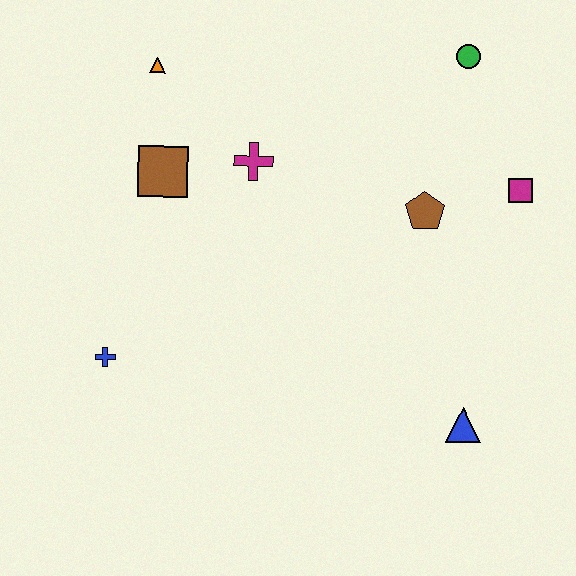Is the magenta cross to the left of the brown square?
No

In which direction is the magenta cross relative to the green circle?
The magenta cross is to the left of the green circle.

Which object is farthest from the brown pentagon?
The blue cross is farthest from the brown pentagon.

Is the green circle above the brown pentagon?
Yes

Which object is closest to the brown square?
The magenta cross is closest to the brown square.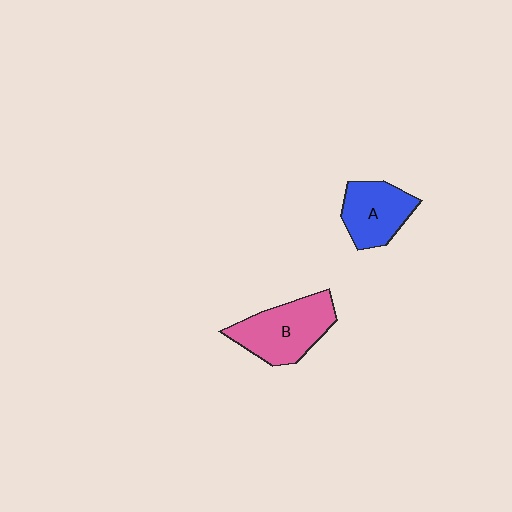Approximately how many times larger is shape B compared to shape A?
Approximately 1.3 times.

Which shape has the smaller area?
Shape A (blue).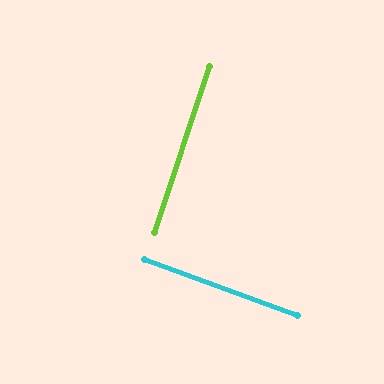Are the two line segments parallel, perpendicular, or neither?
Perpendicular — they meet at approximately 89°.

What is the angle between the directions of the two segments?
Approximately 89 degrees.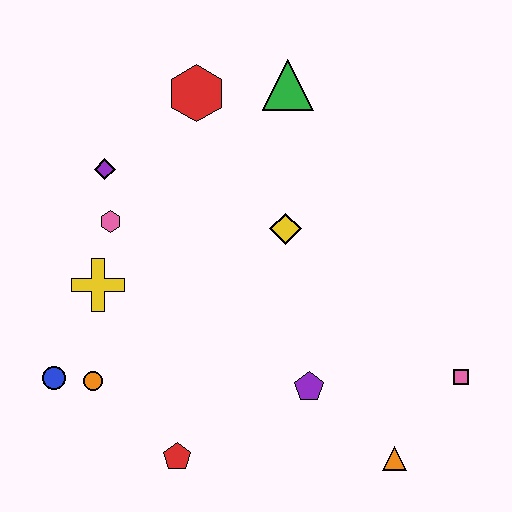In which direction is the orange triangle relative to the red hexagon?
The orange triangle is below the red hexagon.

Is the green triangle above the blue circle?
Yes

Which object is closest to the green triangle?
The red hexagon is closest to the green triangle.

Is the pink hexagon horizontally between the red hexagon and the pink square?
No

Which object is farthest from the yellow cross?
The pink square is farthest from the yellow cross.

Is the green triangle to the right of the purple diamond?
Yes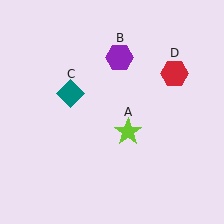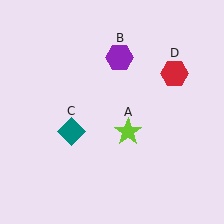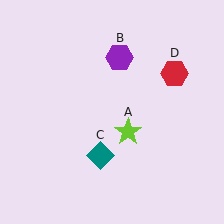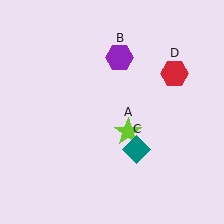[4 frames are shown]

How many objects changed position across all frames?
1 object changed position: teal diamond (object C).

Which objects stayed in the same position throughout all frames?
Lime star (object A) and purple hexagon (object B) and red hexagon (object D) remained stationary.